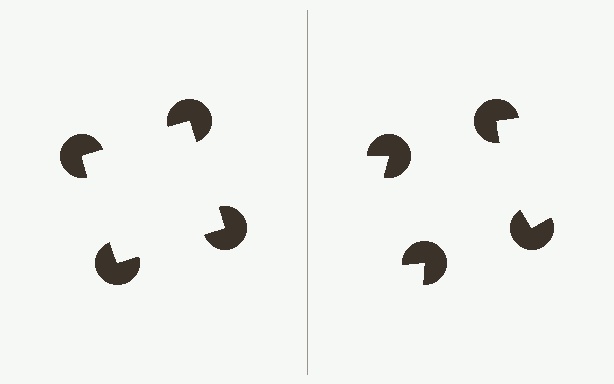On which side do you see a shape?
An illusory square appears on the left side. On the right side the wedge cuts are rotated, so no coherent shape forms.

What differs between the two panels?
The pac-man discs are positioned identically on both sides; only the wedge orientations differ. On the left they align to a square; on the right they are misaligned.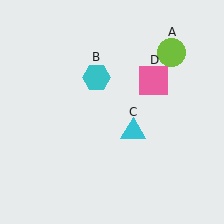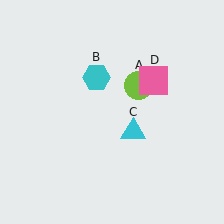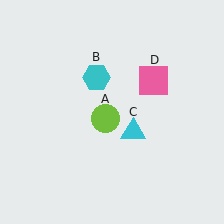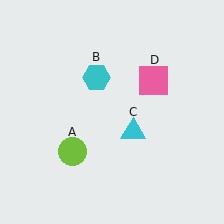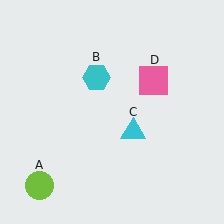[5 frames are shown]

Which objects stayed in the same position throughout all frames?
Cyan hexagon (object B) and cyan triangle (object C) and pink square (object D) remained stationary.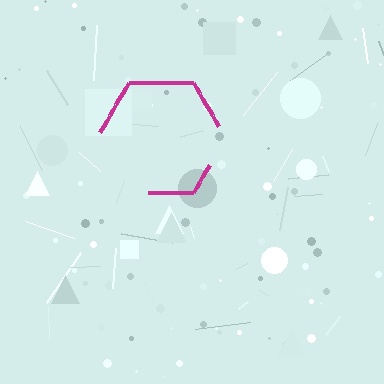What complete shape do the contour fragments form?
The contour fragments form a hexagon.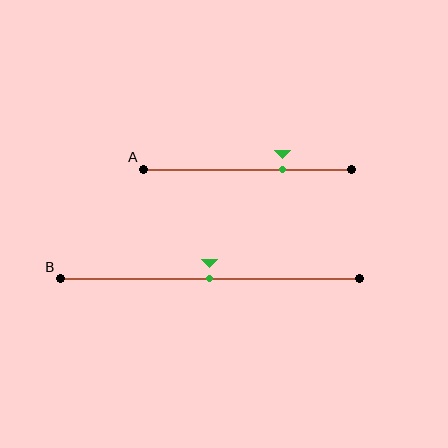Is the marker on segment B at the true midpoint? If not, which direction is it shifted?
Yes, the marker on segment B is at the true midpoint.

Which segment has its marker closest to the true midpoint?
Segment B has its marker closest to the true midpoint.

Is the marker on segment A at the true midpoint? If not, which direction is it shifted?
No, the marker on segment A is shifted to the right by about 17% of the segment length.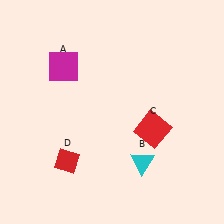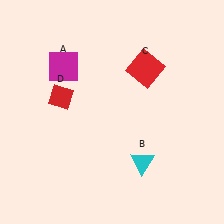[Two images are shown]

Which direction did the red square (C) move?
The red square (C) moved up.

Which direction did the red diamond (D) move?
The red diamond (D) moved up.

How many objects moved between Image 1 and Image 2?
2 objects moved between the two images.